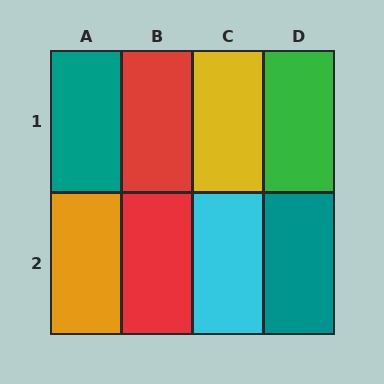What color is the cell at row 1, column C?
Yellow.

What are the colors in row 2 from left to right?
Orange, red, cyan, teal.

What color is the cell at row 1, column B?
Red.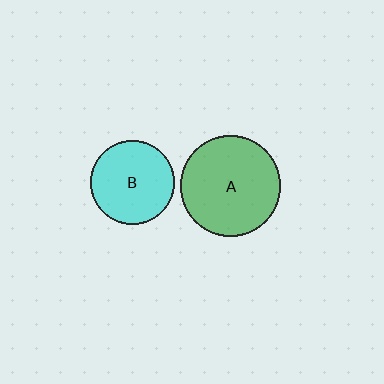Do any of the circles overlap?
No, none of the circles overlap.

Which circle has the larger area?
Circle A (green).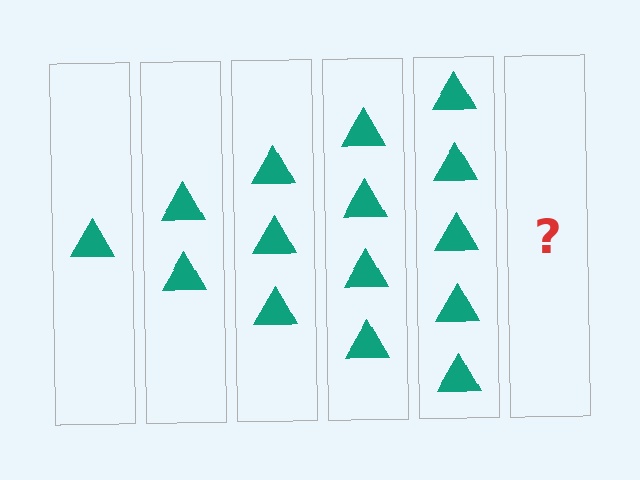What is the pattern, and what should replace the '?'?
The pattern is that each step adds one more triangle. The '?' should be 6 triangles.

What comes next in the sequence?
The next element should be 6 triangles.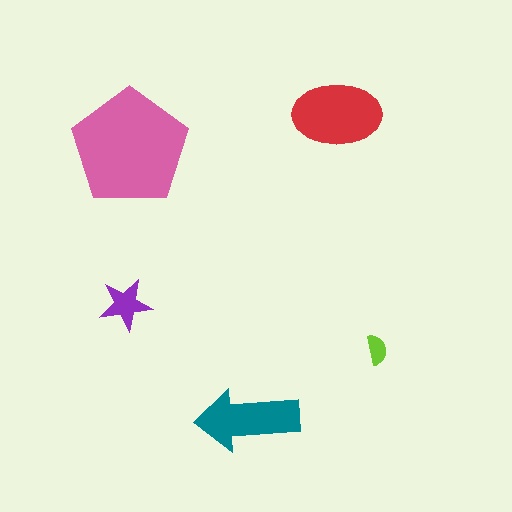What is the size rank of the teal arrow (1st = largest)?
3rd.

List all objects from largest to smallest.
The pink pentagon, the red ellipse, the teal arrow, the purple star, the lime semicircle.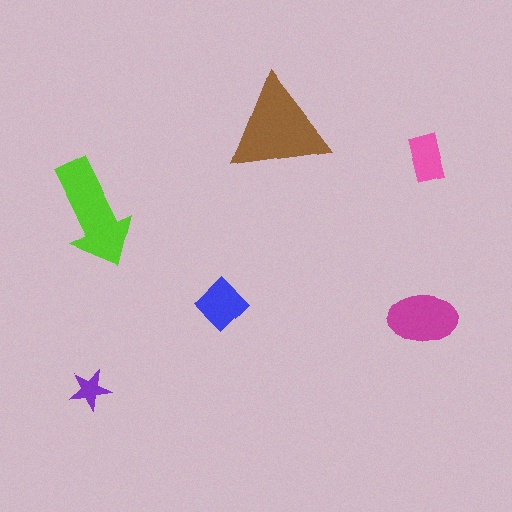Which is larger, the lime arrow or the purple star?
The lime arrow.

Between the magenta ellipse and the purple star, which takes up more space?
The magenta ellipse.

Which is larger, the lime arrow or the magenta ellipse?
The lime arrow.